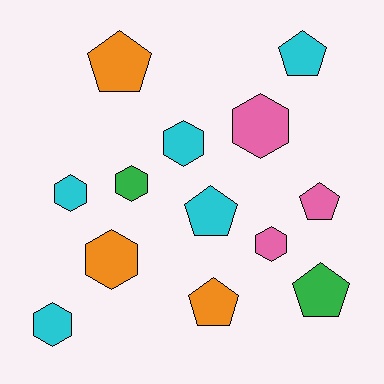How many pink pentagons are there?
There is 1 pink pentagon.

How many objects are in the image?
There are 13 objects.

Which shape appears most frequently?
Hexagon, with 7 objects.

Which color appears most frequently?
Cyan, with 5 objects.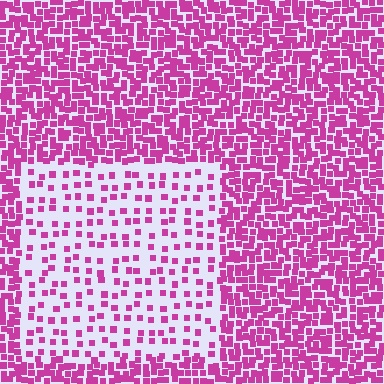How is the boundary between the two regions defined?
The boundary is defined by a change in element density (approximately 2.9x ratio). All elements are the same color, size, and shape.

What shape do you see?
I see a rectangle.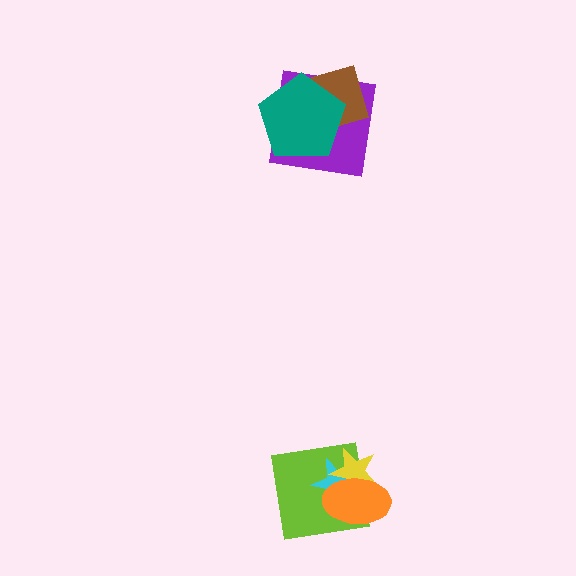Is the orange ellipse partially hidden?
No, no other shape covers it.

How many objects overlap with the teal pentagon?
2 objects overlap with the teal pentagon.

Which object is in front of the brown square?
The teal pentagon is in front of the brown square.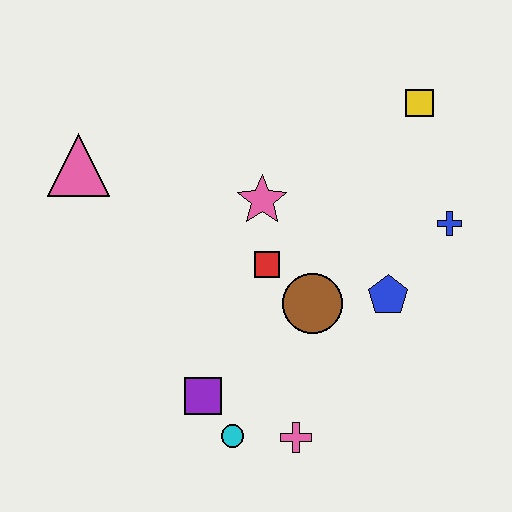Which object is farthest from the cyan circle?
The yellow square is farthest from the cyan circle.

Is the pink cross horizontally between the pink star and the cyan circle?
No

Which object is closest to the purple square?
The cyan circle is closest to the purple square.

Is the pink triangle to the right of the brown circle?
No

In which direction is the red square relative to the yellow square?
The red square is below the yellow square.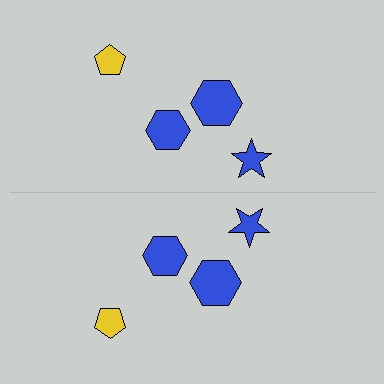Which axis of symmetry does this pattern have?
The pattern has a horizontal axis of symmetry running through the center of the image.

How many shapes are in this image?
There are 8 shapes in this image.